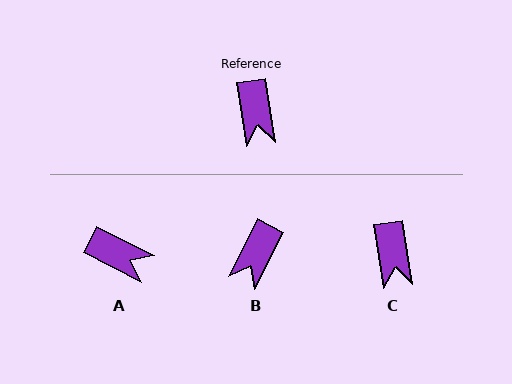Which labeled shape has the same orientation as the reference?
C.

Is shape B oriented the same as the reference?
No, it is off by about 36 degrees.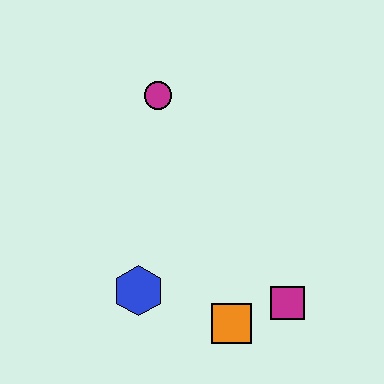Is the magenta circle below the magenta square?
No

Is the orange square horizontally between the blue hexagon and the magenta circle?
No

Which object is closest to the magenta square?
The orange square is closest to the magenta square.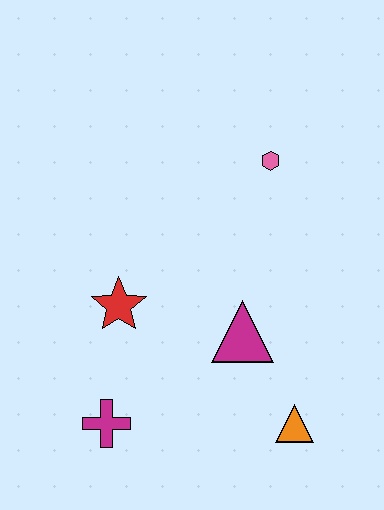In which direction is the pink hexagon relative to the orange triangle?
The pink hexagon is above the orange triangle.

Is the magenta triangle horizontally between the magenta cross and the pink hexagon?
Yes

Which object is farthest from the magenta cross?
The pink hexagon is farthest from the magenta cross.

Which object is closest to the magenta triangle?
The orange triangle is closest to the magenta triangle.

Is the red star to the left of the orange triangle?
Yes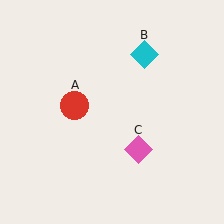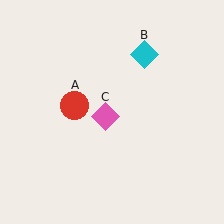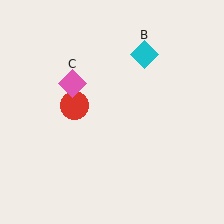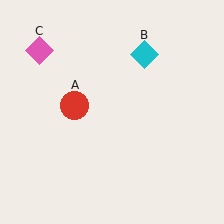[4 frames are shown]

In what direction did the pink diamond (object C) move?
The pink diamond (object C) moved up and to the left.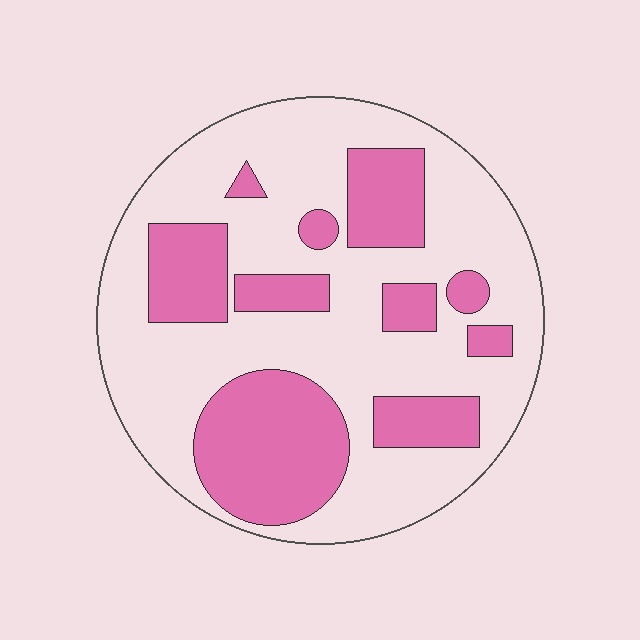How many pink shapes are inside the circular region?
10.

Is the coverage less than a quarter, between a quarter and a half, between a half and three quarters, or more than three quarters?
Between a quarter and a half.